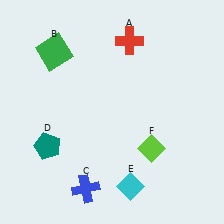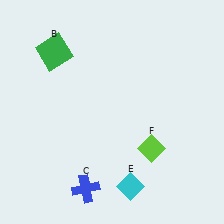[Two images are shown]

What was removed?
The teal pentagon (D), the red cross (A) were removed in Image 2.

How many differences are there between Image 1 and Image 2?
There are 2 differences between the two images.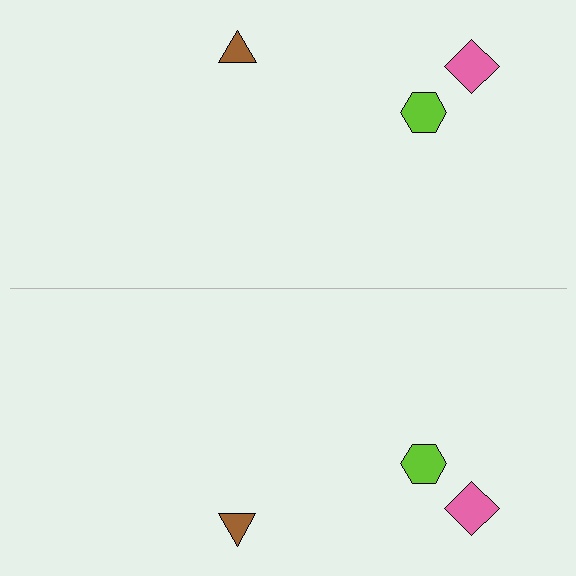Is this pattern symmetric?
Yes, this pattern has bilateral (reflection) symmetry.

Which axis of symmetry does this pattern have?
The pattern has a horizontal axis of symmetry running through the center of the image.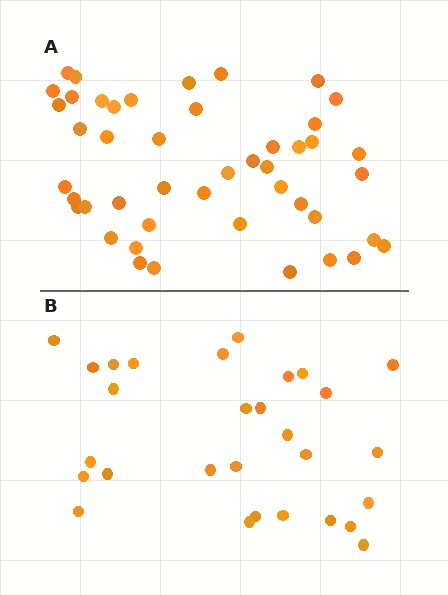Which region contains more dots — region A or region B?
Region A (the top region) has more dots.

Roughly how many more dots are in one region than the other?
Region A has approximately 15 more dots than region B.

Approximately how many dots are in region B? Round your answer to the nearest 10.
About 30 dots. (The exact count is 29, which rounds to 30.)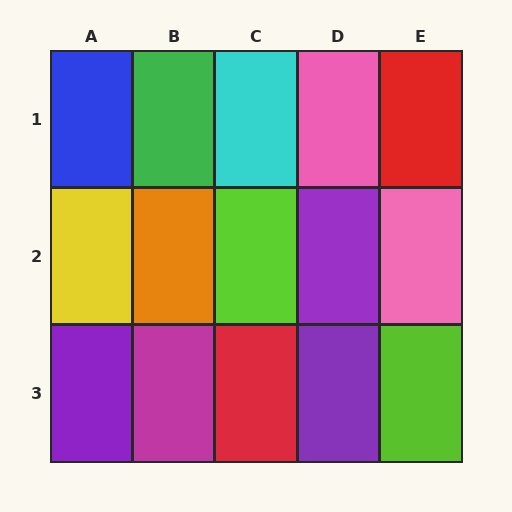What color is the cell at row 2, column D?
Purple.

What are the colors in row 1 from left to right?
Blue, green, cyan, pink, red.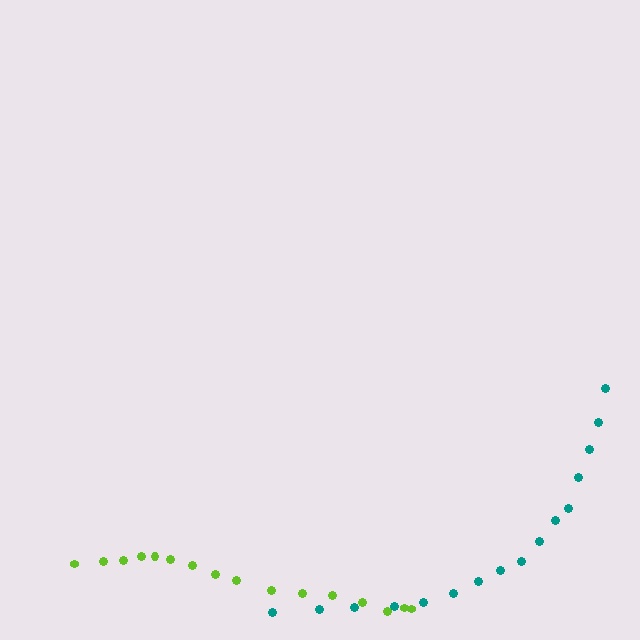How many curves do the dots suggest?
There are 2 distinct paths.